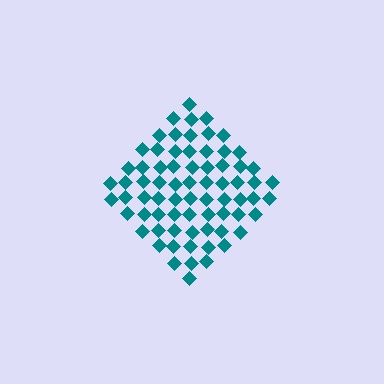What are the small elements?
The small elements are diamonds.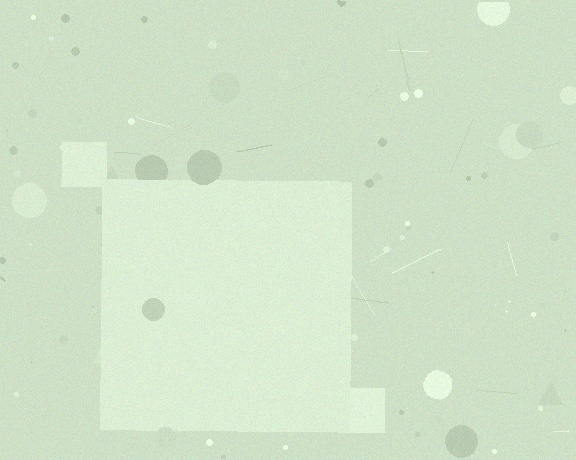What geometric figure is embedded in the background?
A square is embedded in the background.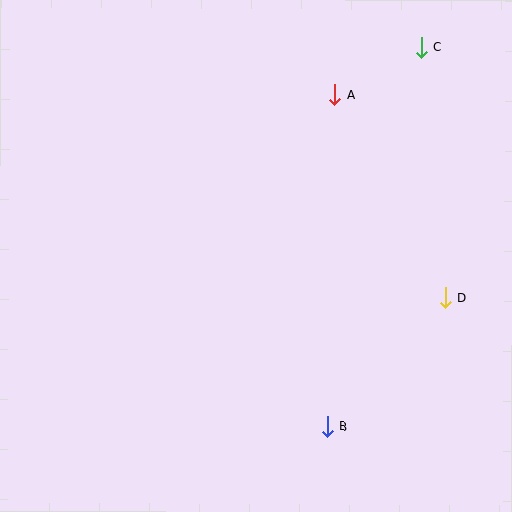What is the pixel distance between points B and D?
The distance between B and D is 174 pixels.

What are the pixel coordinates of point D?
Point D is at (445, 298).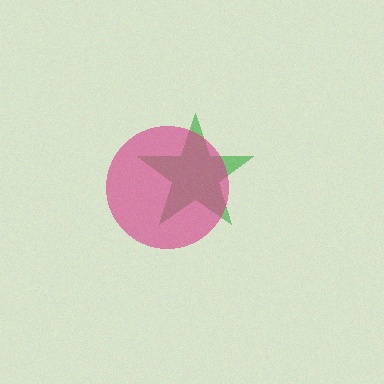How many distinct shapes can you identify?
There are 2 distinct shapes: a green star, a magenta circle.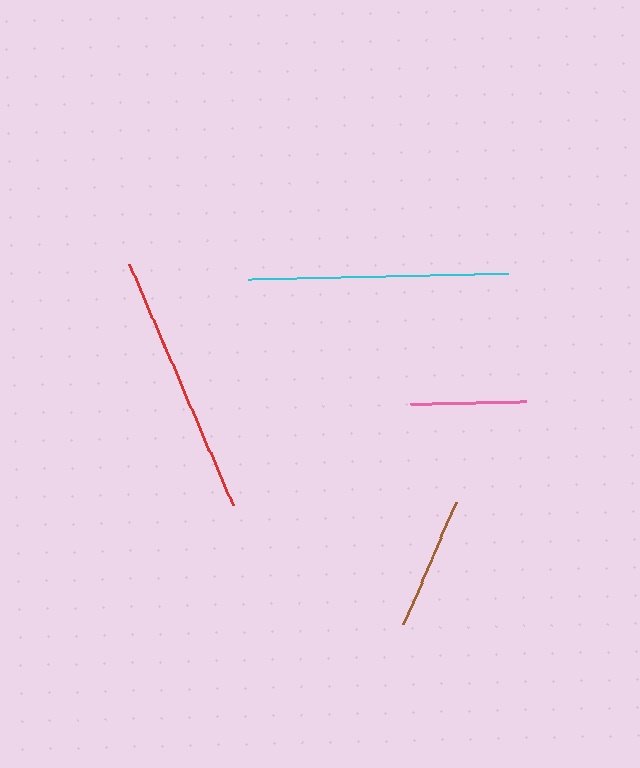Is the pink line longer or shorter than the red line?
The red line is longer than the pink line.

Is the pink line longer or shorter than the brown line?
The brown line is longer than the pink line.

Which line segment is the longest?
The red line is the longest at approximately 262 pixels.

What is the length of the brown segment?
The brown segment is approximately 133 pixels long.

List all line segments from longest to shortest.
From longest to shortest: red, cyan, brown, pink.